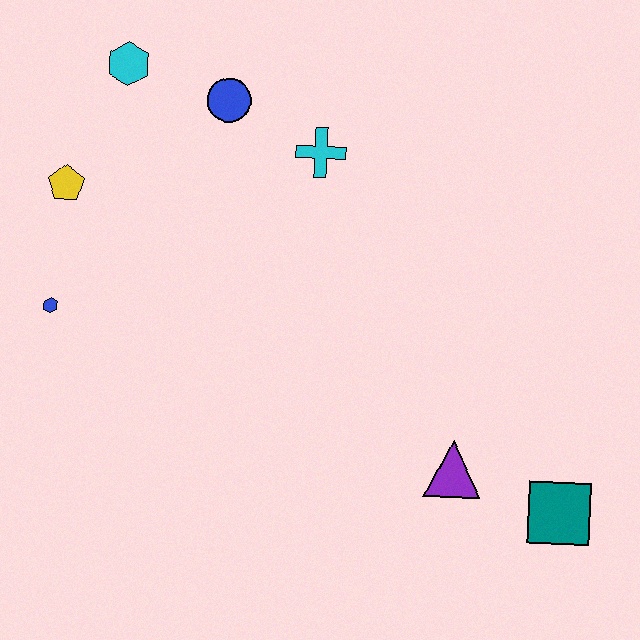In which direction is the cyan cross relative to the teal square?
The cyan cross is above the teal square.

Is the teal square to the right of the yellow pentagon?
Yes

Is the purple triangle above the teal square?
Yes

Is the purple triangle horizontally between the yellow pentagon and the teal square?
Yes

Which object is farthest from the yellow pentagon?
The teal square is farthest from the yellow pentagon.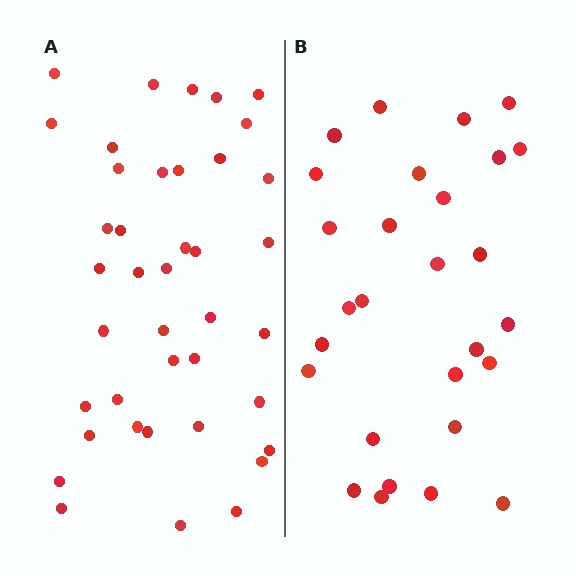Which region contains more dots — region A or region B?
Region A (the left region) has more dots.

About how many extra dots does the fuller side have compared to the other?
Region A has roughly 12 or so more dots than region B.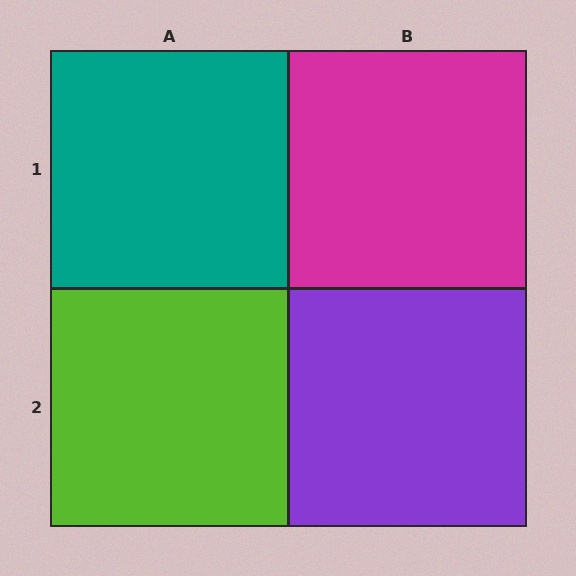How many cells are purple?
1 cell is purple.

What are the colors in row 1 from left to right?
Teal, magenta.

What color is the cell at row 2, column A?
Lime.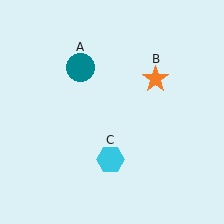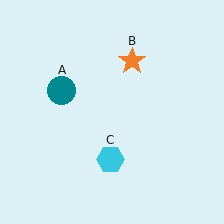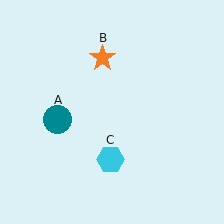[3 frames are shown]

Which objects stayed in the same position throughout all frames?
Cyan hexagon (object C) remained stationary.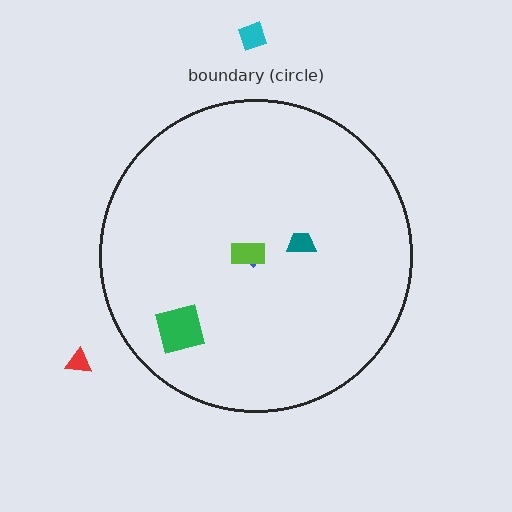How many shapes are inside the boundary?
4 inside, 2 outside.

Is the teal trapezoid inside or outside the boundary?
Inside.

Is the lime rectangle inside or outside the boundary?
Inside.